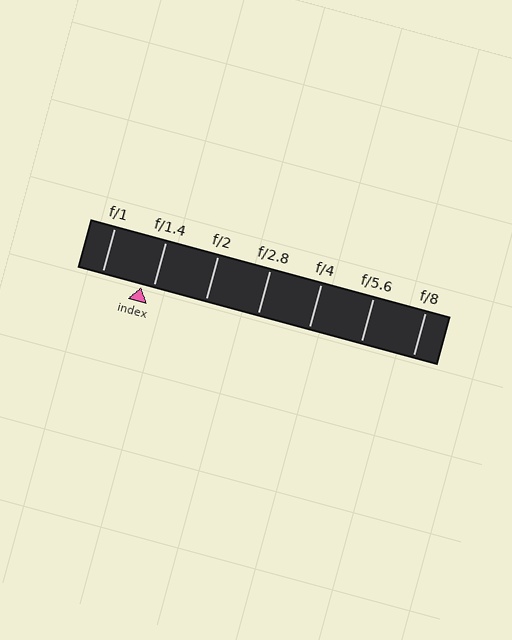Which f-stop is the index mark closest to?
The index mark is closest to f/1.4.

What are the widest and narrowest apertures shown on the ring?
The widest aperture shown is f/1 and the narrowest is f/8.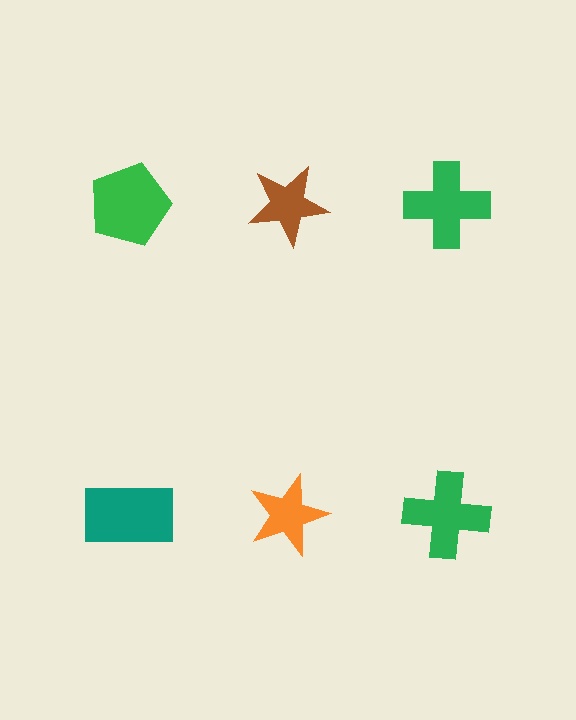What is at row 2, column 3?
A green cross.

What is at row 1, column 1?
A green pentagon.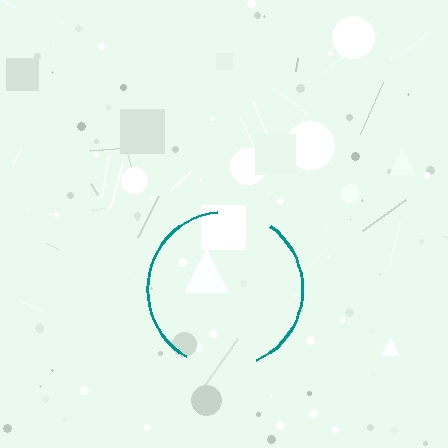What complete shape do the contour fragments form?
The contour fragments form a circle.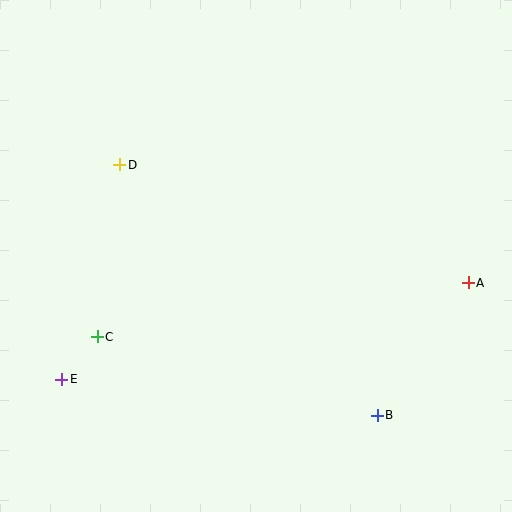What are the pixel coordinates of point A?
Point A is at (468, 283).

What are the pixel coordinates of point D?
Point D is at (120, 165).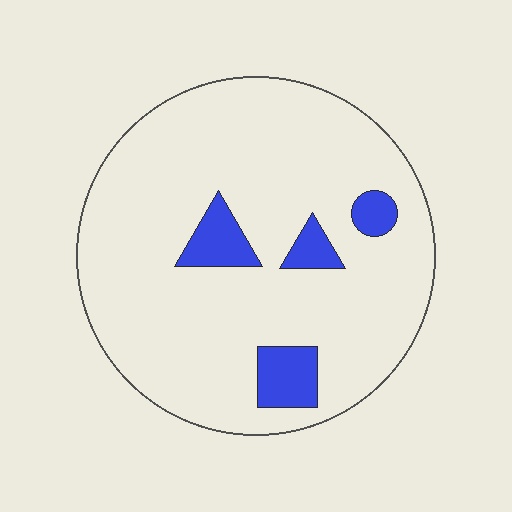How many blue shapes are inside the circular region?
4.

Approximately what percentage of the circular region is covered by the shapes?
Approximately 10%.